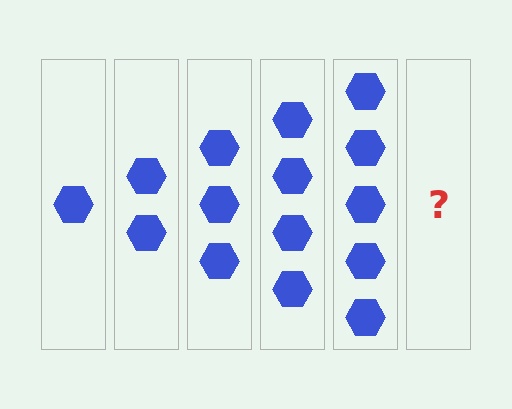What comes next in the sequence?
The next element should be 6 hexagons.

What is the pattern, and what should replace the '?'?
The pattern is that each step adds one more hexagon. The '?' should be 6 hexagons.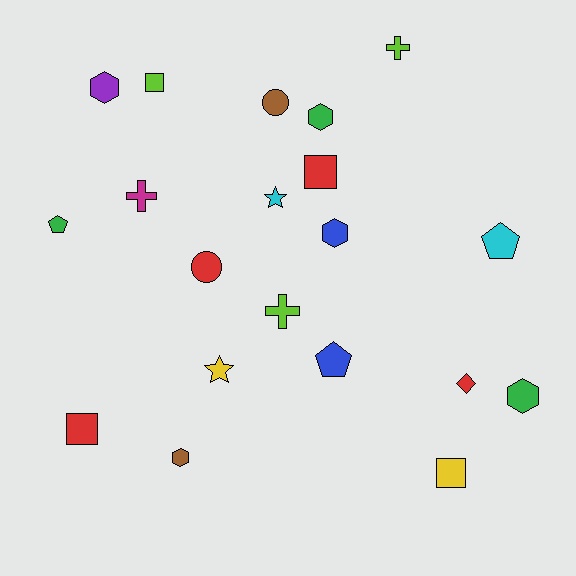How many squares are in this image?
There are 4 squares.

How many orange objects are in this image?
There are no orange objects.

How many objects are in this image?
There are 20 objects.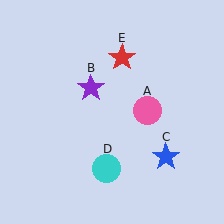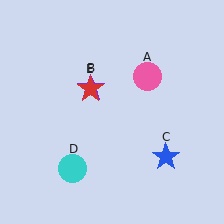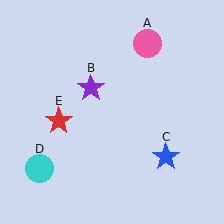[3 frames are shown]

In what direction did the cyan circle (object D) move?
The cyan circle (object D) moved left.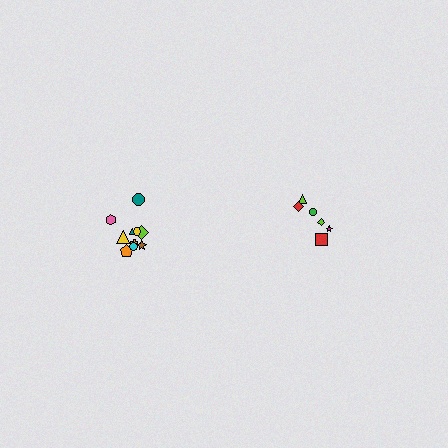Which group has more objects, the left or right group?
The left group.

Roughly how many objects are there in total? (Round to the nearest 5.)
Roughly 15 objects in total.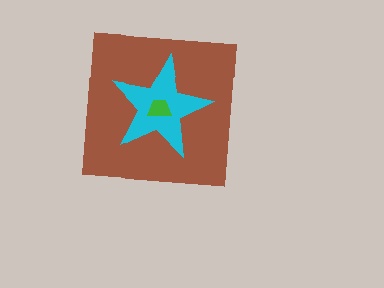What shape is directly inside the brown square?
The cyan star.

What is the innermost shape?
The green trapezoid.